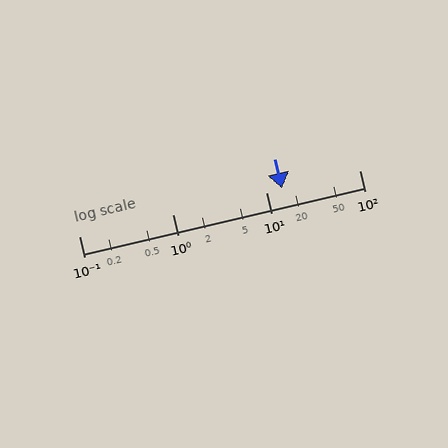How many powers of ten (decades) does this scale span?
The scale spans 3 decades, from 0.1 to 100.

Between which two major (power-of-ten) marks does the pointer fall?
The pointer is between 10 and 100.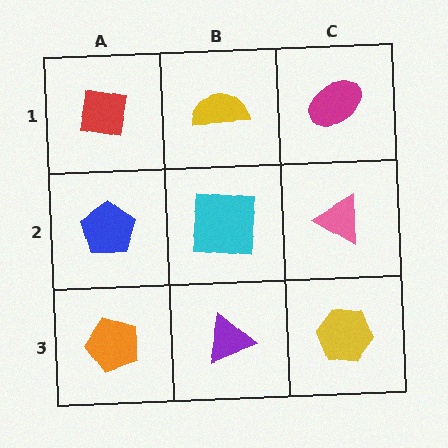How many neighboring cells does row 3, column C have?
2.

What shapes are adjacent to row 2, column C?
A magenta ellipse (row 1, column C), a yellow hexagon (row 3, column C), a cyan square (row 2, column B).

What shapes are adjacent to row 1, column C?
A pink triangle (row 2, column C), a yellow semicircle (row 1, column B).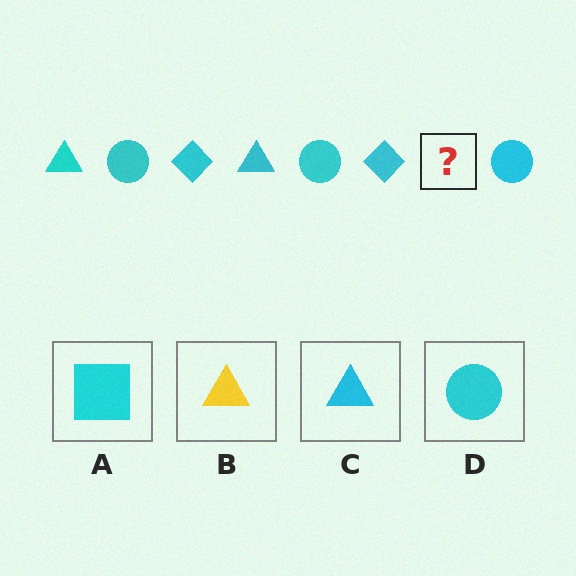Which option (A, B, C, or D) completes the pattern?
C.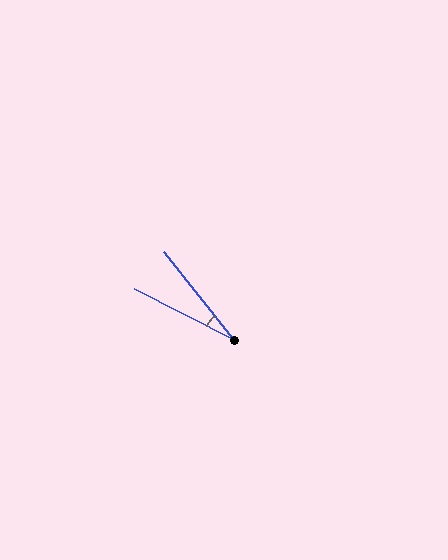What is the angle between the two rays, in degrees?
Approximately 24 degrees.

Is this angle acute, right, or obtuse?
It is acute.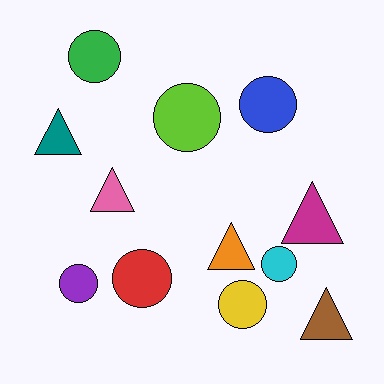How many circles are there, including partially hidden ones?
There are 7 circles.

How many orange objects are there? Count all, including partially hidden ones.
There is 1 orange object.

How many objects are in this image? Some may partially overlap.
There are 12 objects.